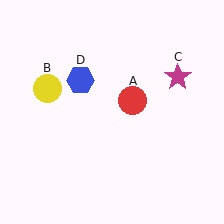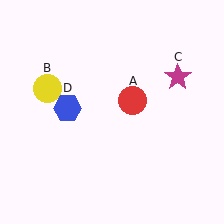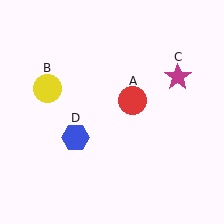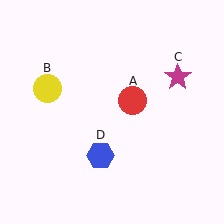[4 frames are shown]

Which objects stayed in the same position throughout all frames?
Red circle (object A) and yellow circle (object B) and magenta star (object C) remained stationary.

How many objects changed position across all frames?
1 object changed position: blue hexagon (object D).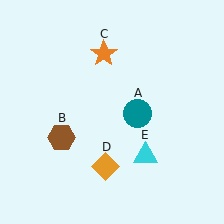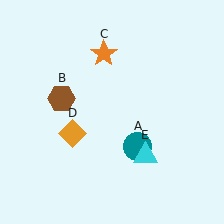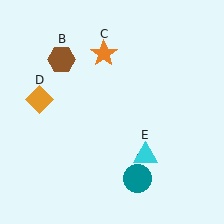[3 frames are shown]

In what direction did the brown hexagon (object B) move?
The brown hexagon (object B) moved up.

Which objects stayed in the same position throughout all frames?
Orange star (object C) and cyan triangle (object E) remained stationary.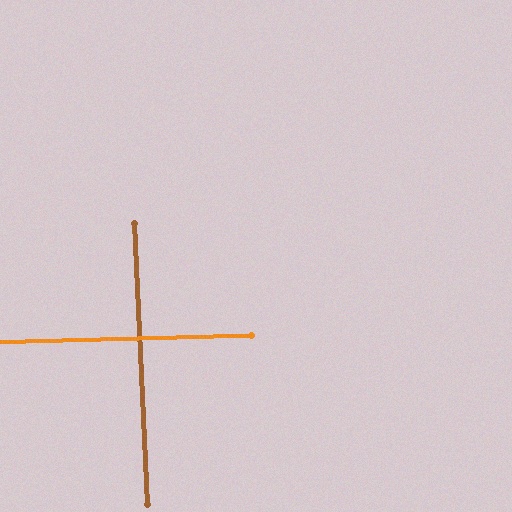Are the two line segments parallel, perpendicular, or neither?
Perpendicular — they meet at approximately 89°.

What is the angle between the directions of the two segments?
Approximately 89 degrees.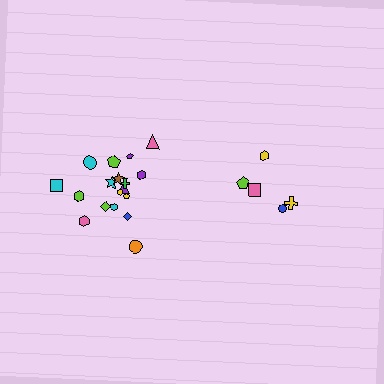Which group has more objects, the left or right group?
The left group.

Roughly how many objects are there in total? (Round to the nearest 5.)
Roughly 25 objects in total.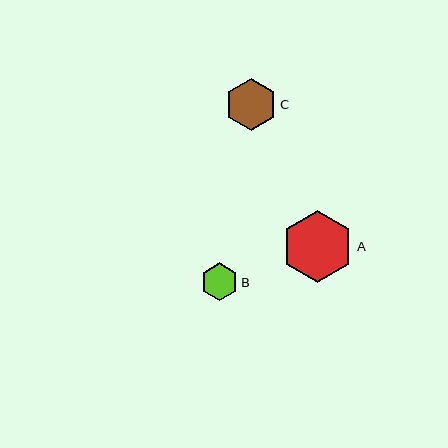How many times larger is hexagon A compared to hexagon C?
Hexagon A is approximately 1.4 times the size of hexagon C.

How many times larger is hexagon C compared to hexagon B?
Hexagon C is approximately 1.4 times the size of hexagon B.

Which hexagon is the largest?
Hexagon A is the largest with a size of approximately 72 pixels.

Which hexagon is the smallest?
Hexagon B is the smallest with a size of approximately 38 pixels.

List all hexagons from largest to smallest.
From largest to smallest: A, C, B.